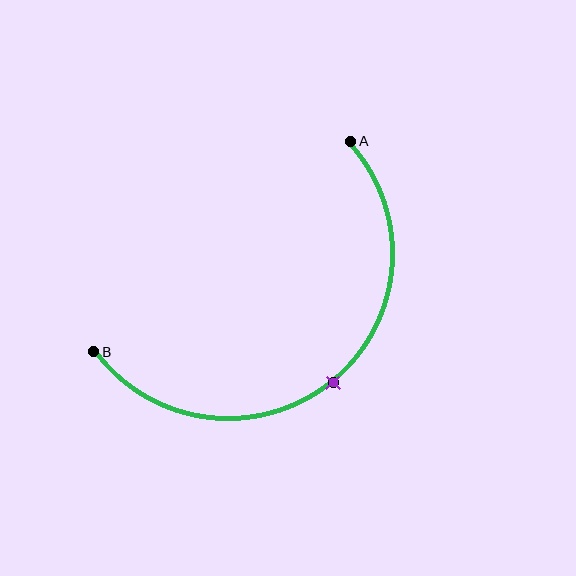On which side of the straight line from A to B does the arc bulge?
The arc bulges below and to the right of the straight line connecting A and B.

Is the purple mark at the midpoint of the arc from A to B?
Yes. The purple mark lies on the arc at equal arc-length from both A and B — it is the arc midpoint.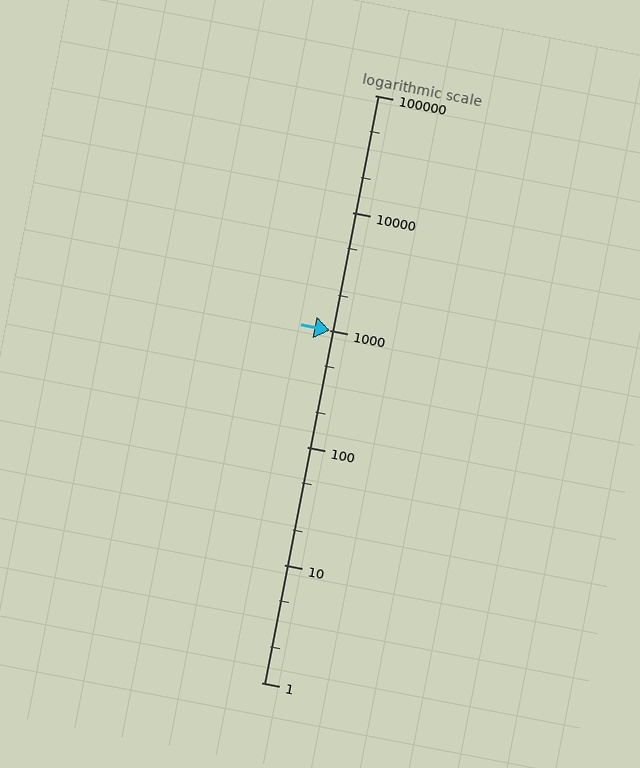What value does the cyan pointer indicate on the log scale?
The pointer indicates approximately 990.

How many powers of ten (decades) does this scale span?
The scale spans 5 decades, from 1 to 100000.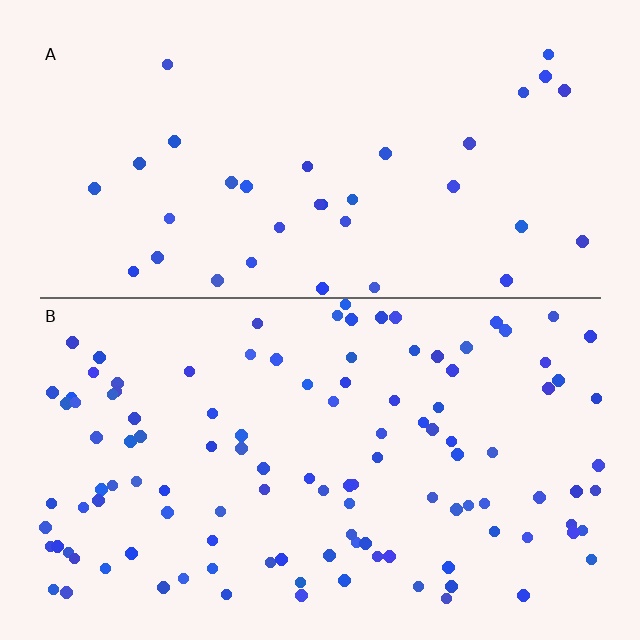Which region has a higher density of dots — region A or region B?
B (the bottom).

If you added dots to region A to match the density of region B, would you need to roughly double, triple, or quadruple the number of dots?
Approximately triple.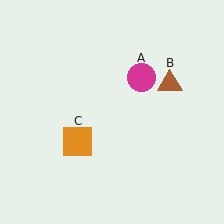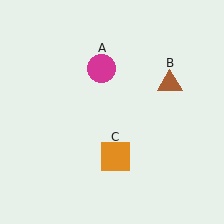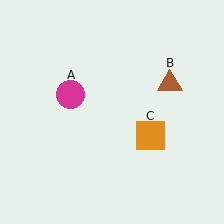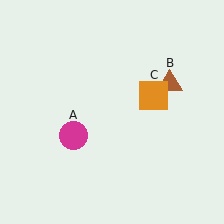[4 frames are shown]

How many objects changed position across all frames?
2 objects changed position: magenta circle (object A), orange square (object C).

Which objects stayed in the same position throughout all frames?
Brown triangle (object B) remained stationary.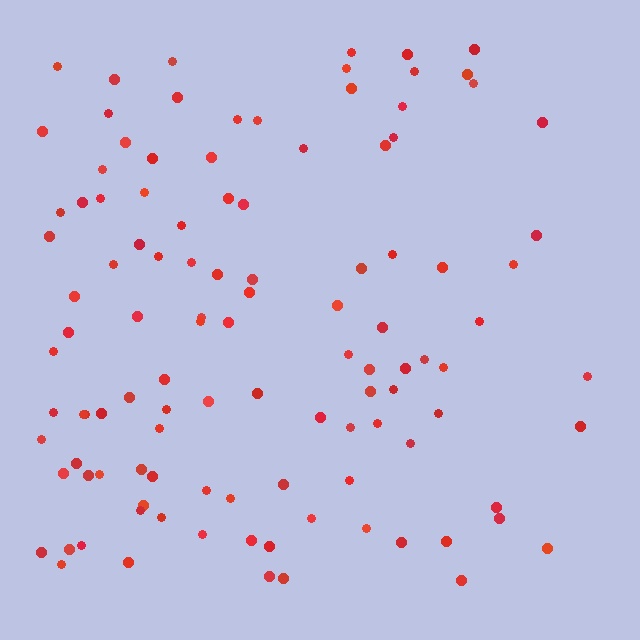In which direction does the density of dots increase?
From right to left, with the left side densest.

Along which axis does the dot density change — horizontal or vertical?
Horizontal.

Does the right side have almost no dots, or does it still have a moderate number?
Still a moderate number, just noticeably fewer than the left.